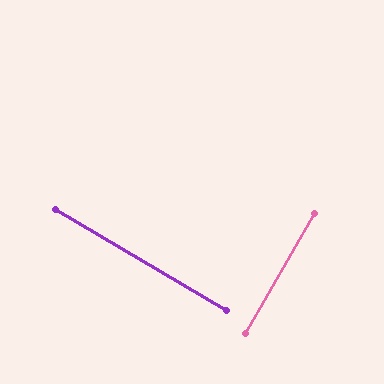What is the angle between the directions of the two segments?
Approximately 90 degrees.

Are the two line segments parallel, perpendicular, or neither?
Perpendicular — they meet at approximately 90°.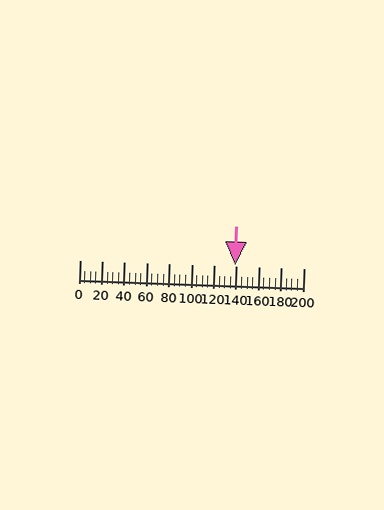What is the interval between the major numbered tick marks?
The major tick marks are spaced 20 units apart.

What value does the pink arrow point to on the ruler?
The pink arrow points to approximately 138.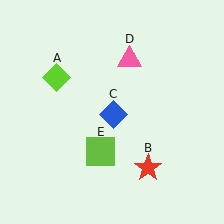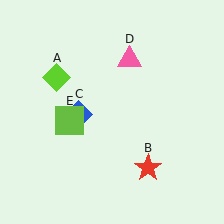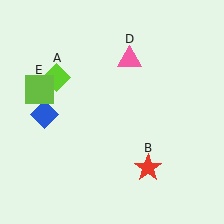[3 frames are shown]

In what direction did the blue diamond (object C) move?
The blue diamond (object C) moved left.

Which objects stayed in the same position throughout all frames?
Lime diamond (object A) and red star (object B) and pink triangle (object D) remained stationary.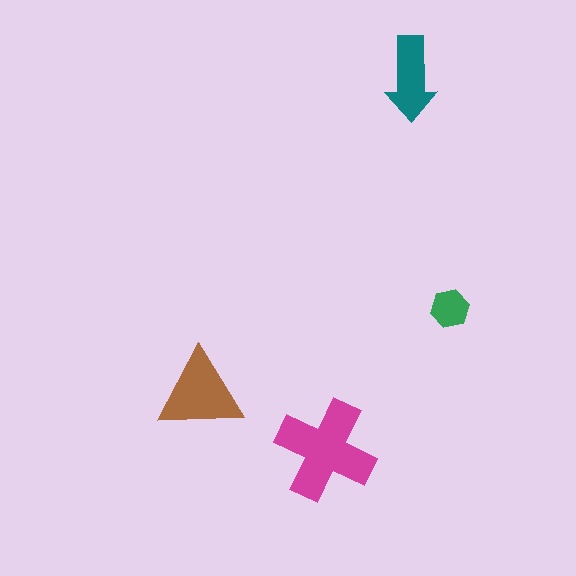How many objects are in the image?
There are 4 objects in the image.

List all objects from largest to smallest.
The magenta cross, the brown triangle, the teal arrow, the green hexagon.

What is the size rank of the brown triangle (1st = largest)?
2nd.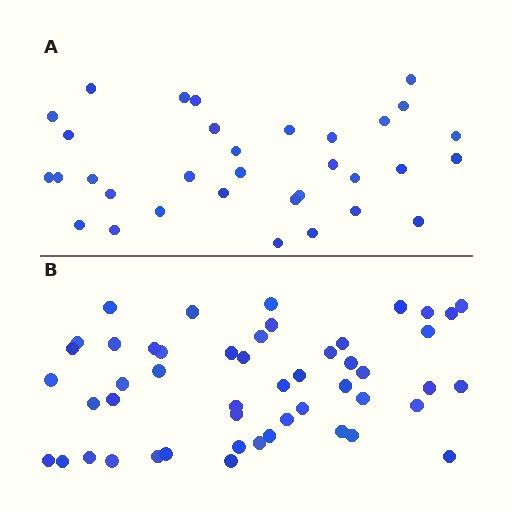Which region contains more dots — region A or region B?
Region B (the bottom region) has more dots.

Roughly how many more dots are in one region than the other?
Region B has approximately 15 more dots than region A.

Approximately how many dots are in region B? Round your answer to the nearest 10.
About 50 dots.